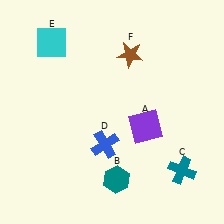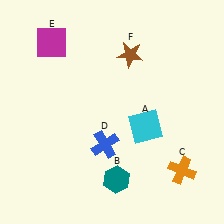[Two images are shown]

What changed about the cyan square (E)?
In Image 1, E is cyan. In Image 2, it changed to magenta.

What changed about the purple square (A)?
In Image 1, A is purple. In Image 2, it changed to cyan.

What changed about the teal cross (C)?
In Image 1, C is teal. In Image 2, it changed to orange.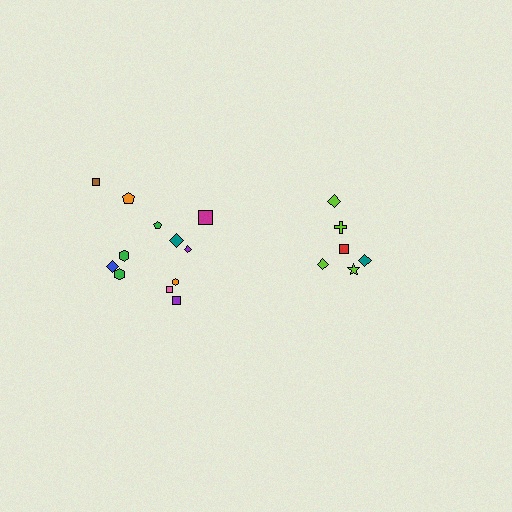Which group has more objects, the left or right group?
The left group.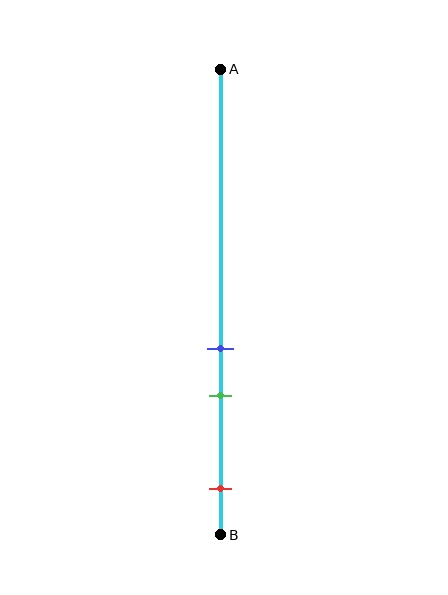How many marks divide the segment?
There are 3 marks dividing the segment.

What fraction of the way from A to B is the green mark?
The green mark is approximately 70% (0.7) of the way from A to B.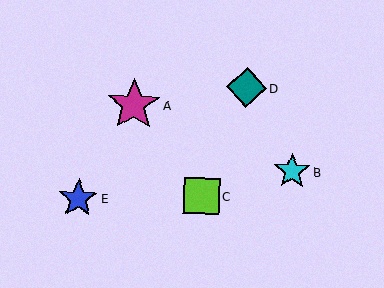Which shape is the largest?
The magenta star (labeled A) is the largest.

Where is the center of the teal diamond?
The center of the teal diamond is at (246, 88).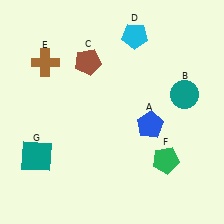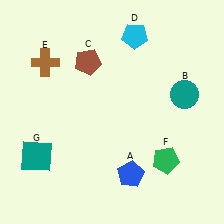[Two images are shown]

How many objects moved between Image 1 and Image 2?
1 object moved between the two images.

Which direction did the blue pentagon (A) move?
The blue pentagon (A) moved down.